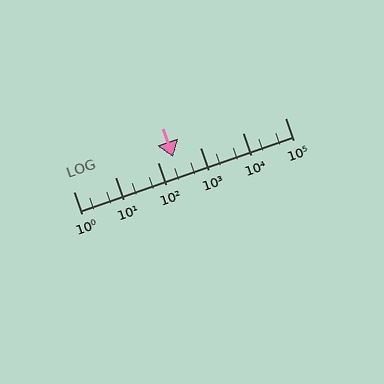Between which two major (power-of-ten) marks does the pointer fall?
The pointer is between 100 and 1000.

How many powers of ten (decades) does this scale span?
The scale spans 5 decades, from 1 to 100000.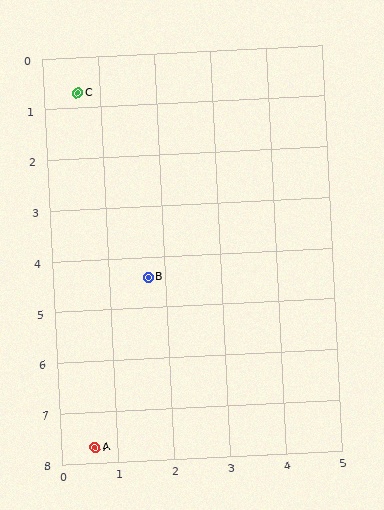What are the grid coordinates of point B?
Point B is at approximately (1.7, 4.4).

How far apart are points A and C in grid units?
Points A and C are about 7.0 grid units apart.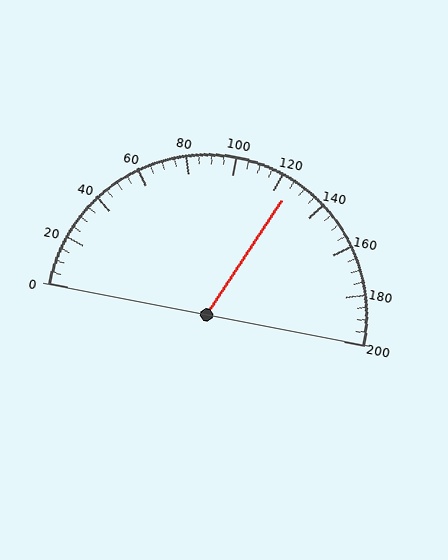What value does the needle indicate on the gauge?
The needle indicates approximately 125.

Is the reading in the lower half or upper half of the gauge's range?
The reading is in the upper half of the range (0 to 200).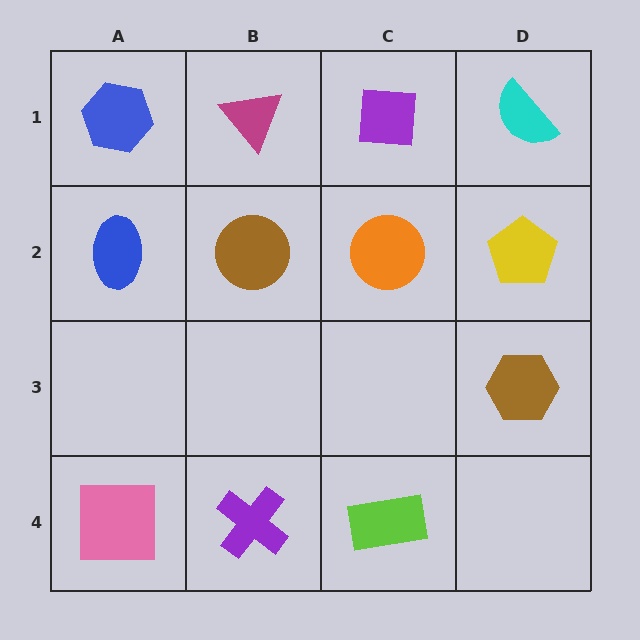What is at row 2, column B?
A brown circle.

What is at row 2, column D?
A yellow pentagon.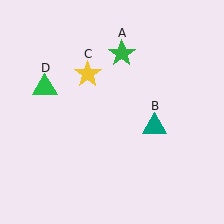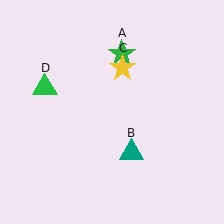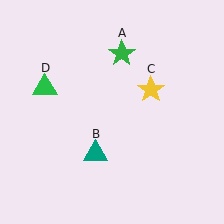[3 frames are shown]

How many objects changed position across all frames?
2 objects changed position: teal triangle (object B), yellow star (object C).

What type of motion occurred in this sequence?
The teal triangle (object B), yellow star (object C) rotated clockwise around the center of the scene.